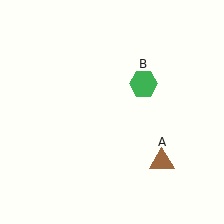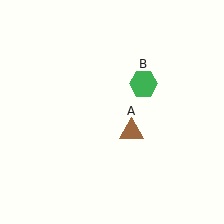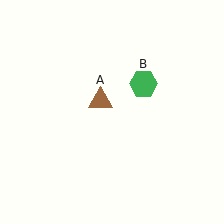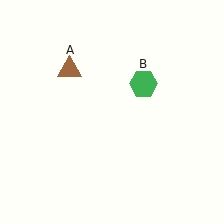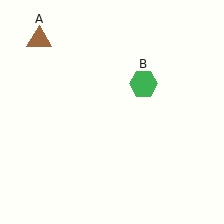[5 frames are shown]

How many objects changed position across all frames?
1 object changed position: brown triangle (object A).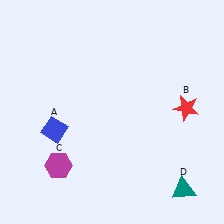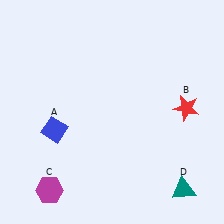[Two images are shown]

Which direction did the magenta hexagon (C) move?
The magenta hexagon (C) moved down.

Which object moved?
The magenta hexagon (C) moved down.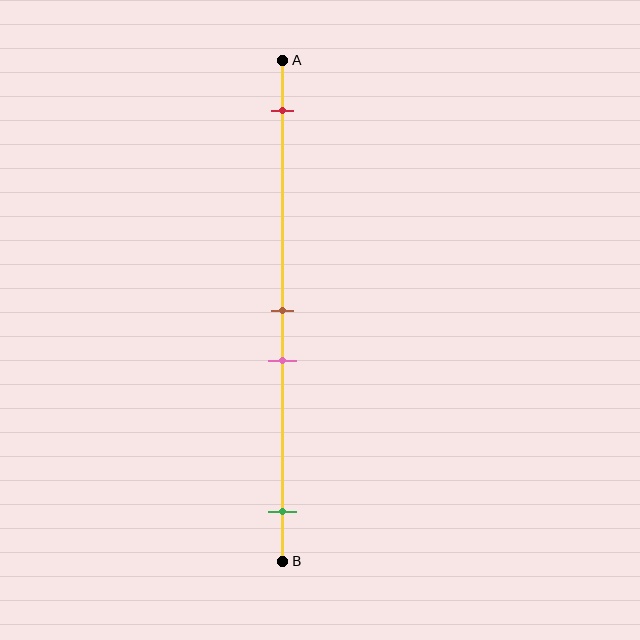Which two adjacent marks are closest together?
The brown and pink marks are the closest adjacent pair.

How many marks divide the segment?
There are 4 marks dividing the segment.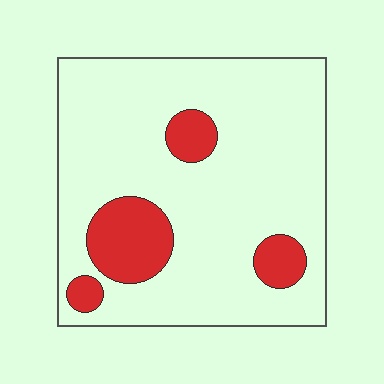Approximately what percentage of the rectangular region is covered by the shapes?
Approximately 15%.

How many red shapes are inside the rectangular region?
4.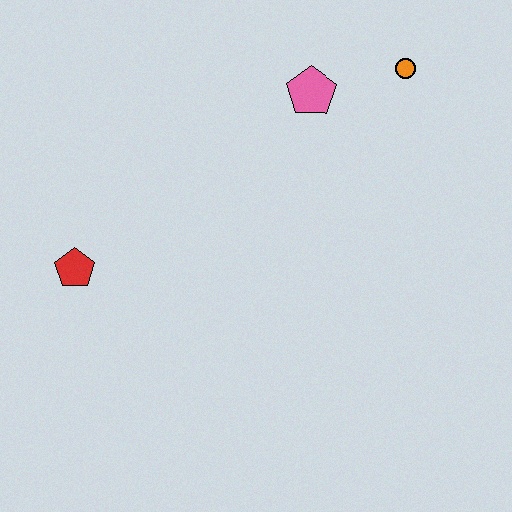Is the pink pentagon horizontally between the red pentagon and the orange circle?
Yes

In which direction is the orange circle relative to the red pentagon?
The orange circle is to the right of the red pentagon.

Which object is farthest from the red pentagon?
The orange circle is farthest from the red pentagon.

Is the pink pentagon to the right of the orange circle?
No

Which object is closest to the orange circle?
The pink pentagon is closest to the orange circle.